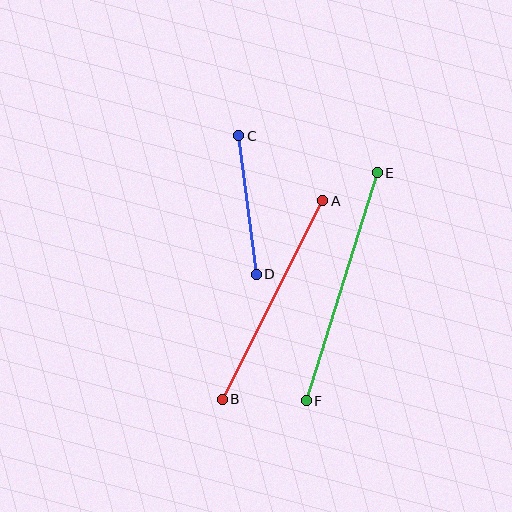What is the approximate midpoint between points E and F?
The midpoint is at approximately (342, 287) pixels.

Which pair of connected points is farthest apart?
Points E and F are farthest apart.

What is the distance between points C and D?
The distance is approximately 140 pixels.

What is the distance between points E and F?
The distance is approximately 239 pixels.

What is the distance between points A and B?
The distance is approximately 223 pixels.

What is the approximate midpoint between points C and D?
The midpoint is at approximately (248, 205) pixels.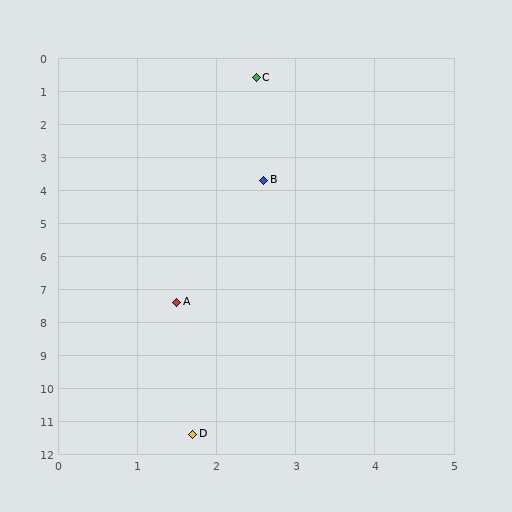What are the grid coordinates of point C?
Point C is at approximately (2.5, 0.6).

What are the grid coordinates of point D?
Point D is at approximately (1.7, 11.4).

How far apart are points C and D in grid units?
Points C and D are about 10.8 grid units apart.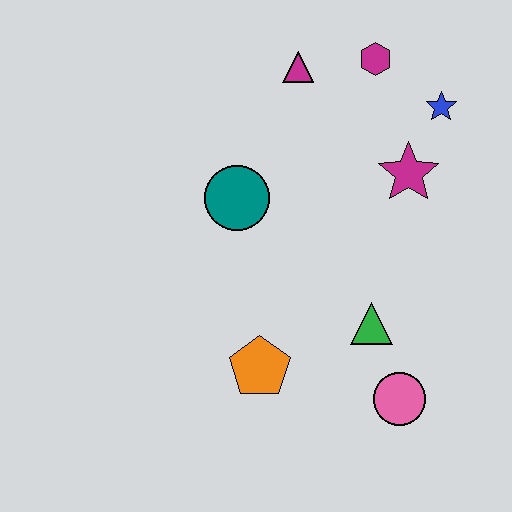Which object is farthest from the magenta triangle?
The pink circle is farthest from the magenta triangle.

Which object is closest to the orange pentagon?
The green triangle is closest to the orange pentagon.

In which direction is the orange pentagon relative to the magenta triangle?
The orange pentagon is below the magenta triangle.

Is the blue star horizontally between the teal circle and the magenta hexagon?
No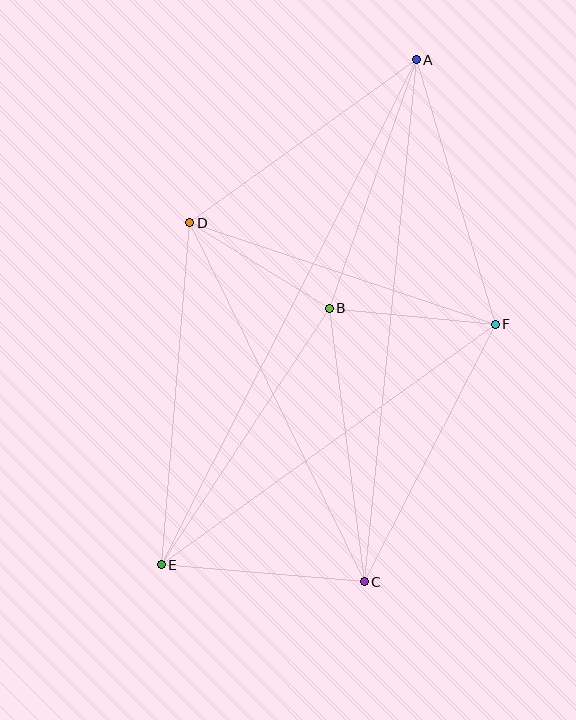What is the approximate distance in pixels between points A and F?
The distance between A and F is approximately 276 pixels.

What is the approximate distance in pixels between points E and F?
The distance between E and F is approximately 412 pixels.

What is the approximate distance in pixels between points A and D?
The distance between A and D is approximately 279 pixels.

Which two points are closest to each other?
Points B and D are closest to each other.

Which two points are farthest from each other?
Points A and E are farthest from each other.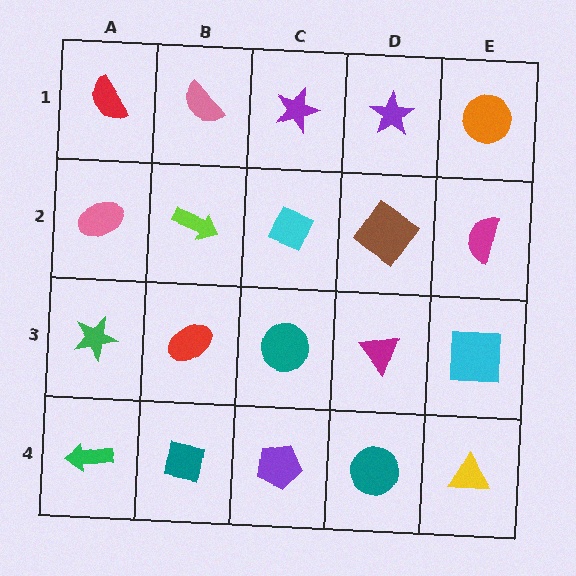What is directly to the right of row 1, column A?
A pink semicircle.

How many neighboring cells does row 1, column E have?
2.